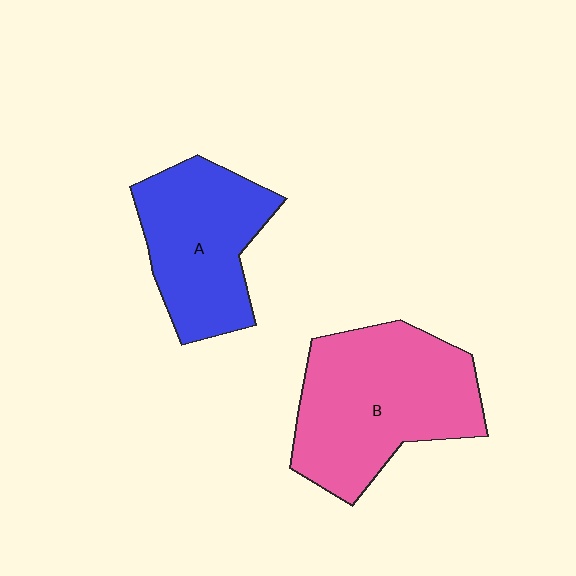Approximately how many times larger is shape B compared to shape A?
Approximately 1.3 times.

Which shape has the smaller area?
Shape A (blue).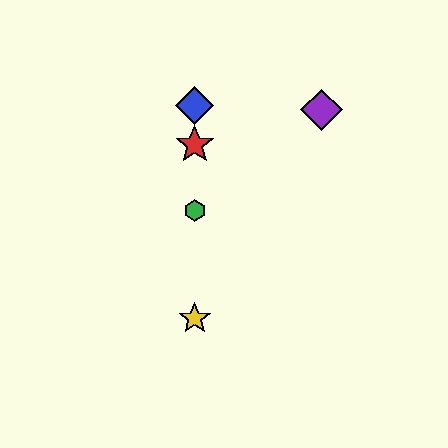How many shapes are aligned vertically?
4 shapes (the red star, the blue diamond, the green hexagon, the yellow star) are aligned vertically.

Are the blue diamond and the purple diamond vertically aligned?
No, the blue diamond is at x≈195 and the purple diamond is at x≈321.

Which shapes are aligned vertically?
The red star, the blue diamond, the green hexagon, the yellow star are aligned vertically.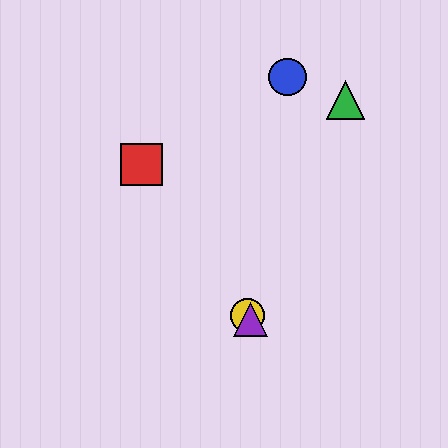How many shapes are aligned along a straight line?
3 shapes (the red square, the yellow circle, the purple triangle) are aligned along a straight line.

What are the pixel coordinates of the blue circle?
The blue circle is at (288, 77).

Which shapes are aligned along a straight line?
The red square, the yellow circle, the purple triangle are aligned along a straight line.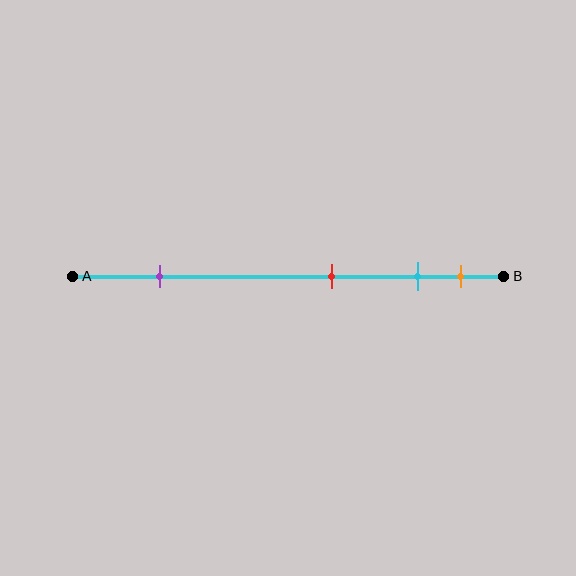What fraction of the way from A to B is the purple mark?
The purple mark is approximately 20% (0.2) of the way from A to B.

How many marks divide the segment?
There are 4 marks dividing the segment.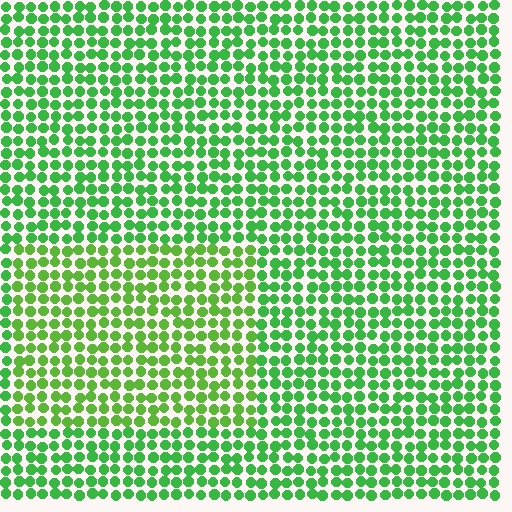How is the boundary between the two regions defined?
The boundary is defined purely by a slight shift in hue (about 22 degrees). Spacing, size, and orientation are identical on both sides.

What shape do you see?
I see a rectangle.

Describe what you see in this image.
The image is filled with small green elements in a uniform arrangement. A rectangle-shaped region is visible where the elements are tinted to a slightly different hue, forming a subtle color boundary.